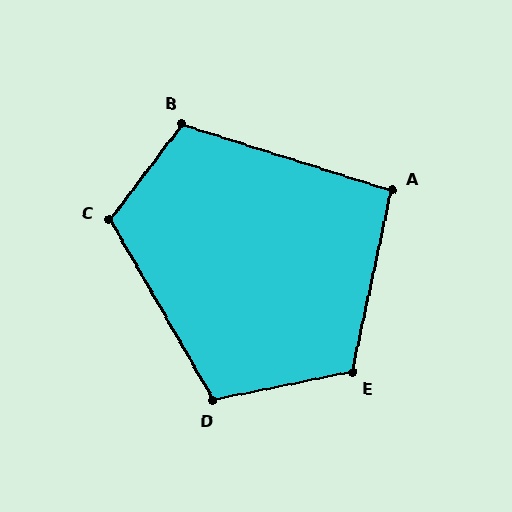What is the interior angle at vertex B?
Approximately 110 degrees (obtuse).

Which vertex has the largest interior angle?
E, at approximately 114 degrees.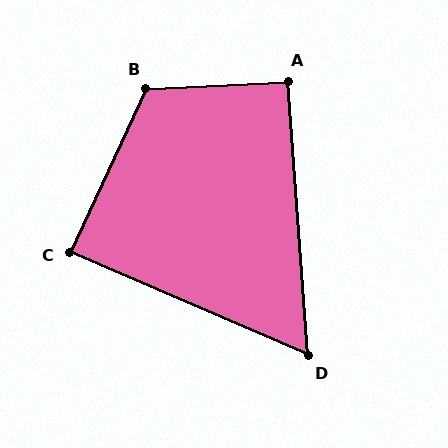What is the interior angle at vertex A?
Approximately 91 degrees (approximately right).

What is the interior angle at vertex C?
Approximately 89 degrees (approximately right).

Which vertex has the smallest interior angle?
D, at approximately 62 degrees.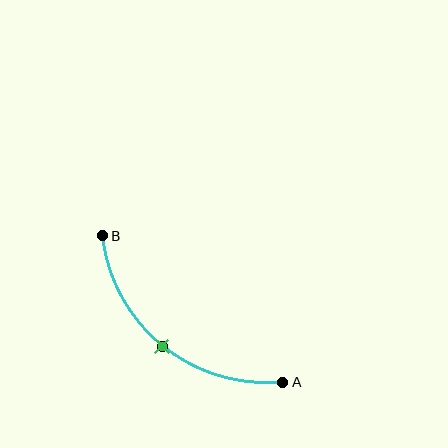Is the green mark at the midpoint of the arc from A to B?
Yes. The green mark lies on the arc at equal arc-length from both A and B — it is the arc midpoint.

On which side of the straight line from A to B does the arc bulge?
The arc bulges below and to the left of the straight line connecting A and B.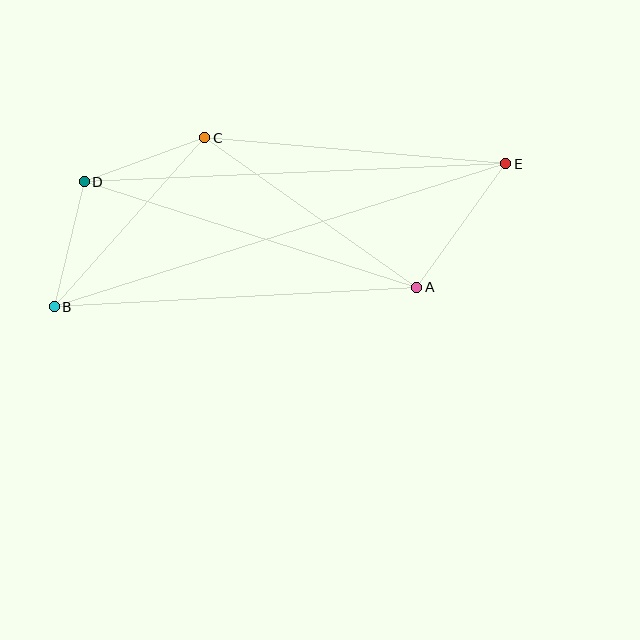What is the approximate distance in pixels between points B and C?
The distance between B and C is approximately 227 pixels.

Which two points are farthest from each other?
Points B and E are farthest from each other.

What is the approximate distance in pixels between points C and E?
The distance between C and E is approximately 302 pixels.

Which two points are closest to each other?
Points C and D are closest to each other.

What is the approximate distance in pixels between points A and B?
The distance between A and B is approximately 363 pixels.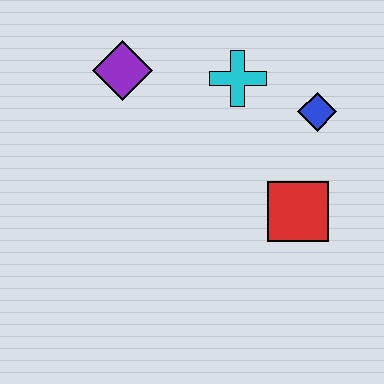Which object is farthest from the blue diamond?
The purple diamond is farthest from the blue diamond.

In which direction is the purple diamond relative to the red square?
The purple diamond is to the left of the red square.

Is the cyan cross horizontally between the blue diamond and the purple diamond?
Yes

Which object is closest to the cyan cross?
The blue diamond is closest to the cyan cross.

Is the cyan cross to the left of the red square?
Yes